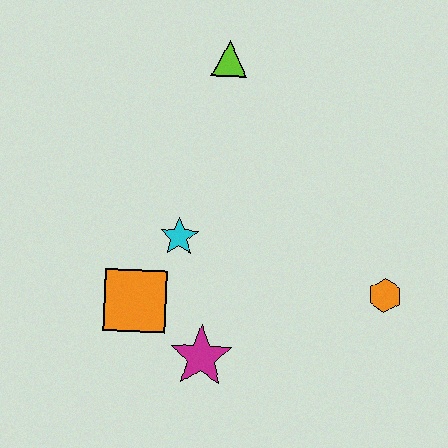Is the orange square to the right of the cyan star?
No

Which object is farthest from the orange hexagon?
The lime triangle is farthest from the orange hexagon.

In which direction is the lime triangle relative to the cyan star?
The lime triangle is above the cyan star.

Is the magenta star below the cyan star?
Yes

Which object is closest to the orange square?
The cyan star is closest to the orange square.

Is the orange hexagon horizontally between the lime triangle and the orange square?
No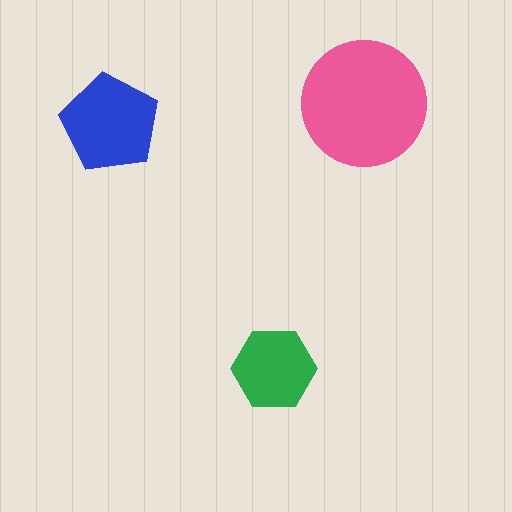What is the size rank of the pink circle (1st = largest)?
1st.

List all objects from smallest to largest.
The green hexagon, the blue pentagon, the pink circle.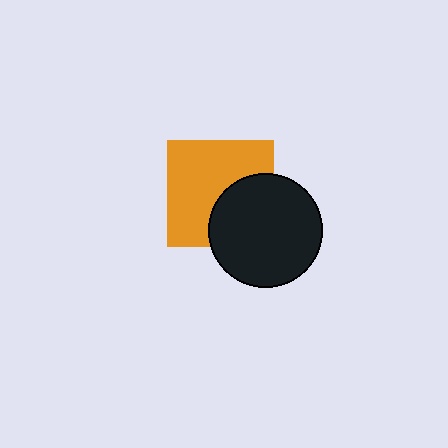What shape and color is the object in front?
The object in front is a black circle.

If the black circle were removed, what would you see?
You would see the complete orange square.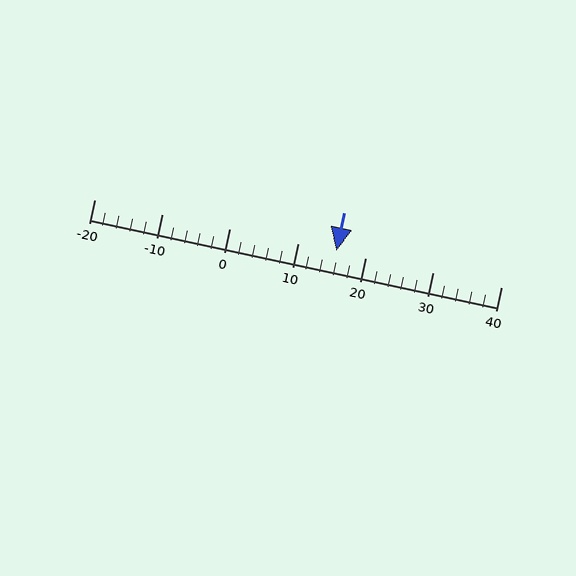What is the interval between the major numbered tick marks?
The major tick marks are spaced 10 units apart.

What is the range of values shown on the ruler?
The ruler shows values from -20 to 40.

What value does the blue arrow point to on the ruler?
The blue arrow points to approximately 16.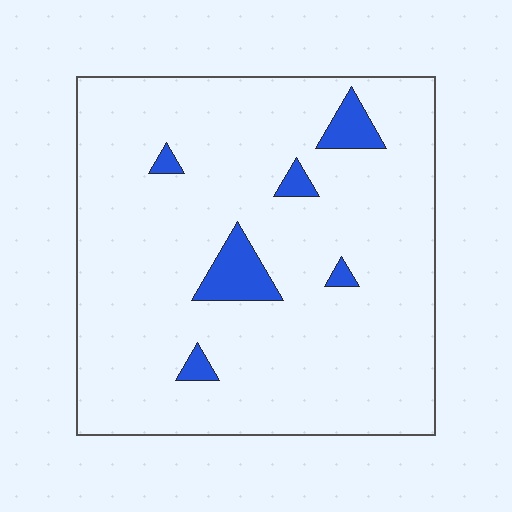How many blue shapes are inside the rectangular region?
6.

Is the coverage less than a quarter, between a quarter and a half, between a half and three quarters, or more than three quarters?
Less than a quarter.